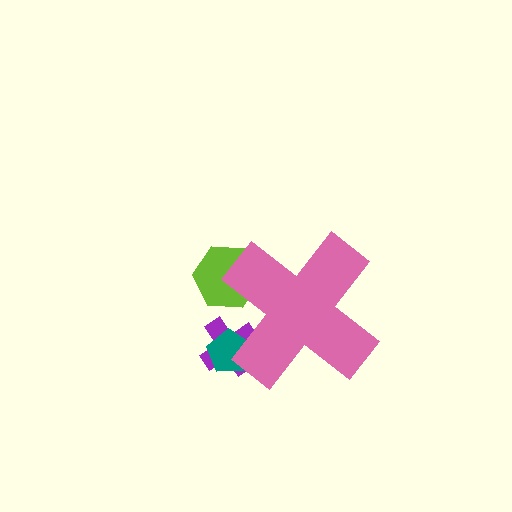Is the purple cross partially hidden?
Yes, the purple cross is partially hidden behind the pink cross.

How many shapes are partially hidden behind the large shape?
3 shapes are partially hidden.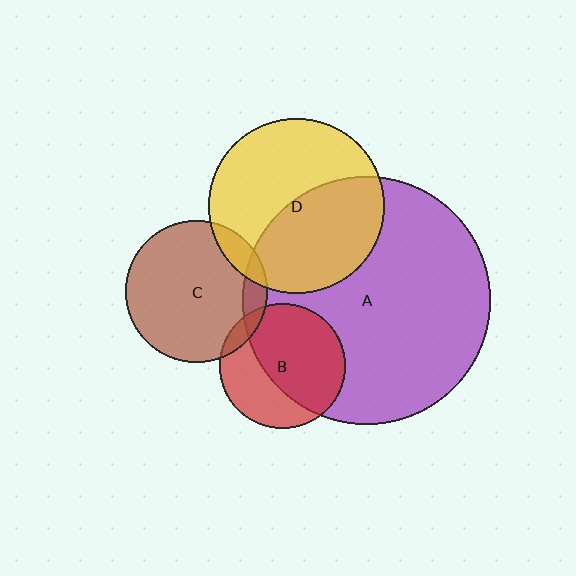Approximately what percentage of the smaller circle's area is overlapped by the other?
Approximately 10%.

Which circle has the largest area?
Circle A (purple).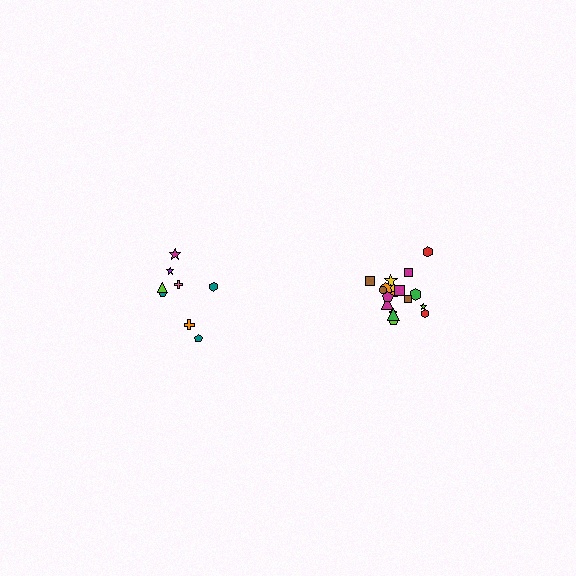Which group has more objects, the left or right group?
The right group.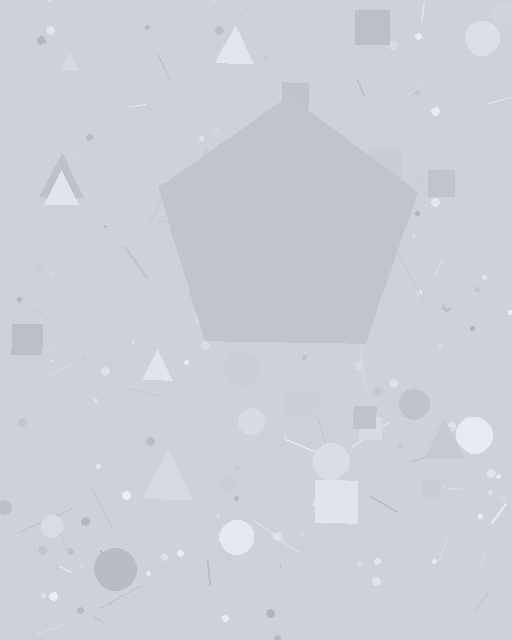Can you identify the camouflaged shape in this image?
The camouflaged shape is a pentagon.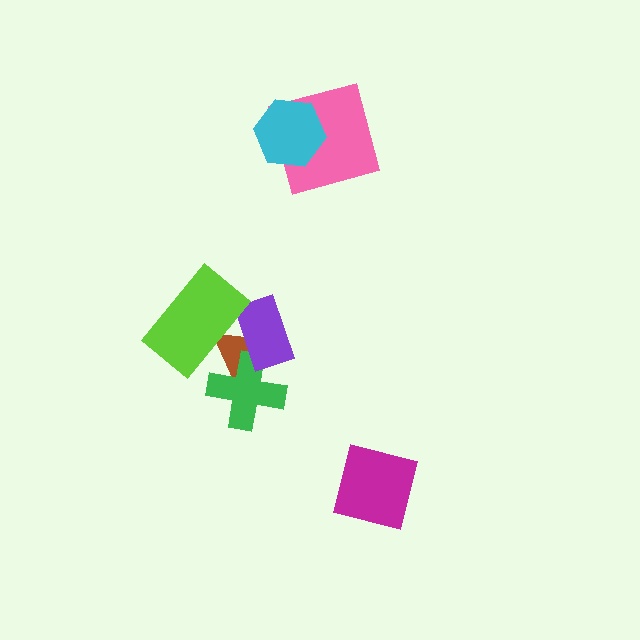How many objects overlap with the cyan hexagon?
1 object overlaps with the cyan hexagon.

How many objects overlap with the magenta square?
0 objects overlap with the magenta square.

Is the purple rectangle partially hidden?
Yes, it is partially covered by another shape.